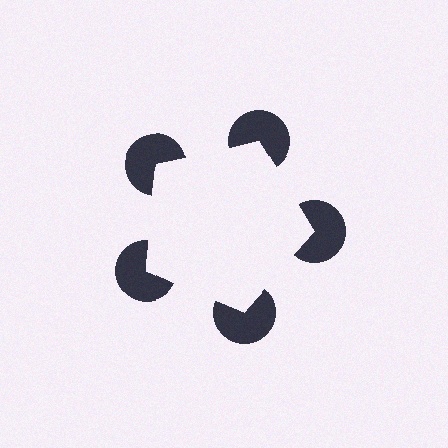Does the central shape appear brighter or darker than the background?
It typically appears slightly brighter than the background, even though no actual brightness change is drawn.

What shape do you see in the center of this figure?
An illusory pentagon — its edges are inferred from the aligned wedge cuts in the pac-man discs, not physically drawn.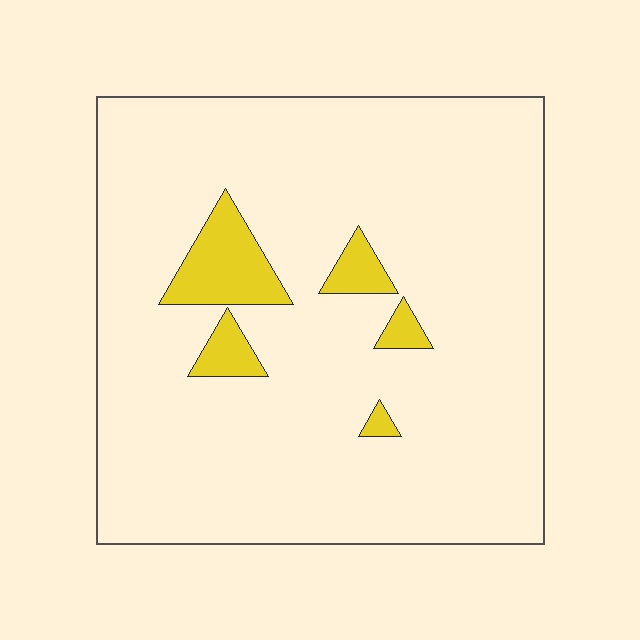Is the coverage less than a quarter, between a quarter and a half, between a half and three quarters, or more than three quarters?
Less than a quarter.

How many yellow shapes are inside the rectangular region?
5.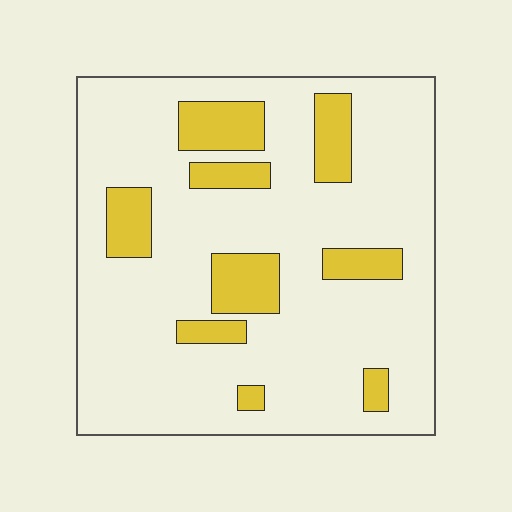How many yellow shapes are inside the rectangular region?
9.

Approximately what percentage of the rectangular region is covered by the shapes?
Approximately 20%.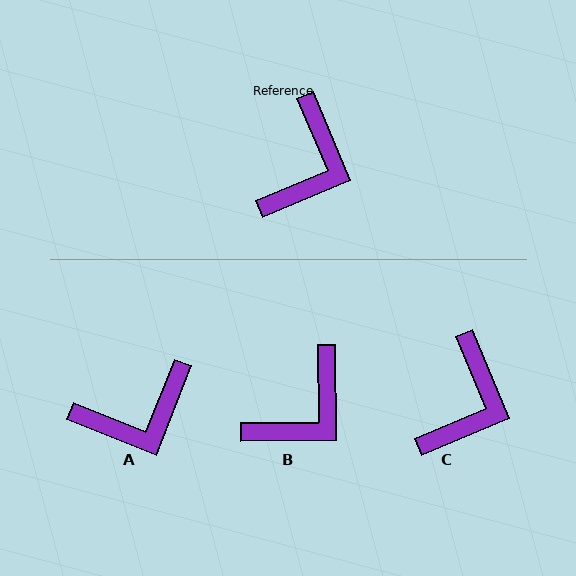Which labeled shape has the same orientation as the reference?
C.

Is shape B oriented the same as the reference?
No, it is off by about 22 degrees.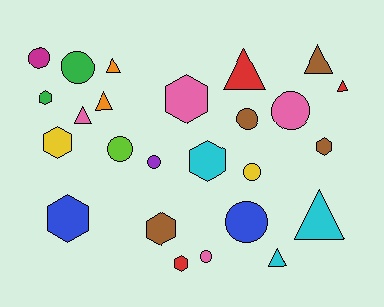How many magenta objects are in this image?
There is 1 magenta object.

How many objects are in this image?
There are 25 objects.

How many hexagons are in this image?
There are 8 hexagons.